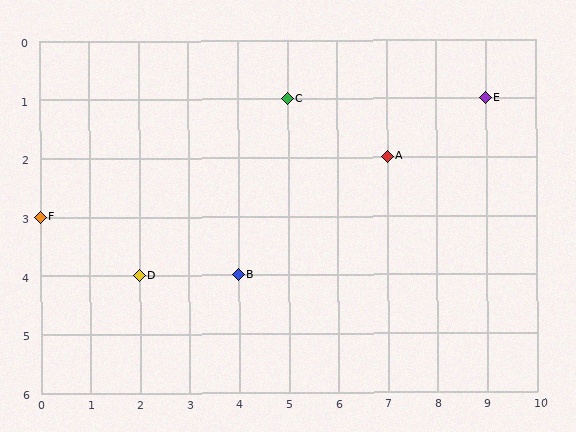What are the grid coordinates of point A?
Point A is at grid coordinates (7, 2).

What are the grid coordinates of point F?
Point F is at grid coordinates (0, 3).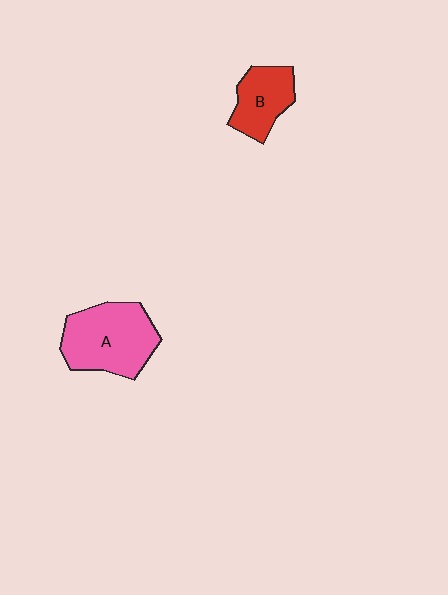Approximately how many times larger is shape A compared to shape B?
Approximately 1.7 times.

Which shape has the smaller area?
Shape B (red).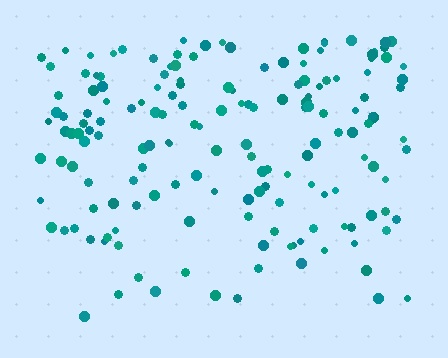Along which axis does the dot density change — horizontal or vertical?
Vertical.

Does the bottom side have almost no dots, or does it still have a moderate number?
Still a moderate number, just noticeably fewer than the top.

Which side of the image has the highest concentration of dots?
The top.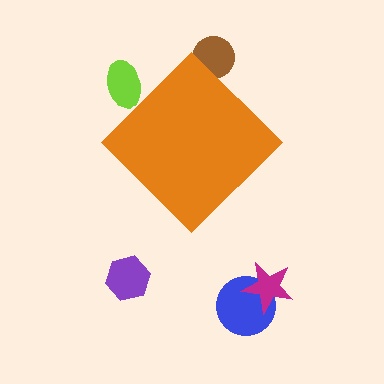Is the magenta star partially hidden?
No, the magenta star is fully visible.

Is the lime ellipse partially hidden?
Yes, the lime ellipse is partially hidden behind the orange diamond.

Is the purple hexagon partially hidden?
No, the purple hexagon is fully visible.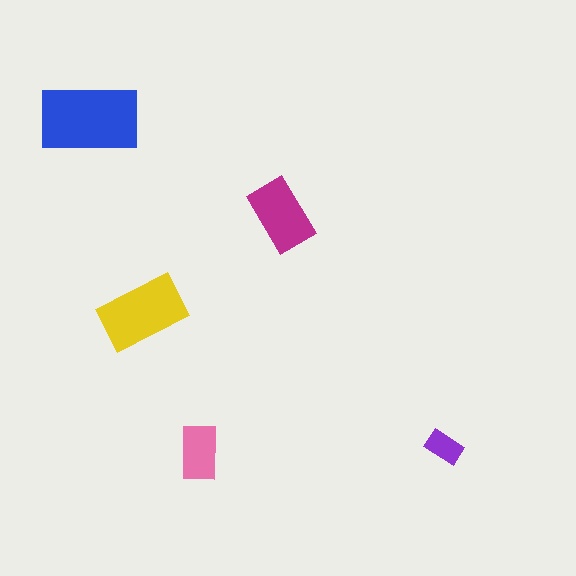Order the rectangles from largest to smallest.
the blue one, the yellow one, the magenta one, the pink one, the purple one.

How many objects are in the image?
There are 5 objects in the image.